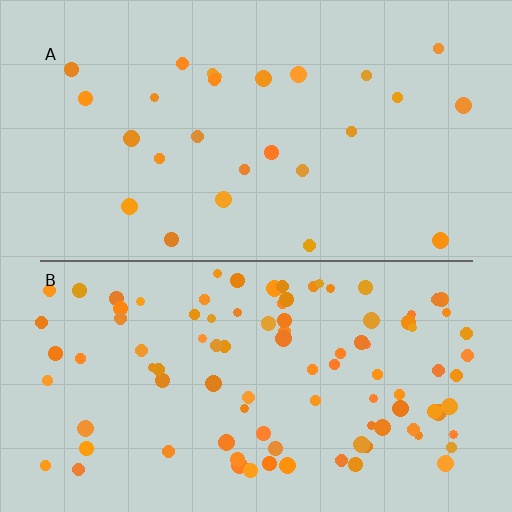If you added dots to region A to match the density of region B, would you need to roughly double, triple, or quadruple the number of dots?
Approximately triple.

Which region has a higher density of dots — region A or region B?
B (the bottom).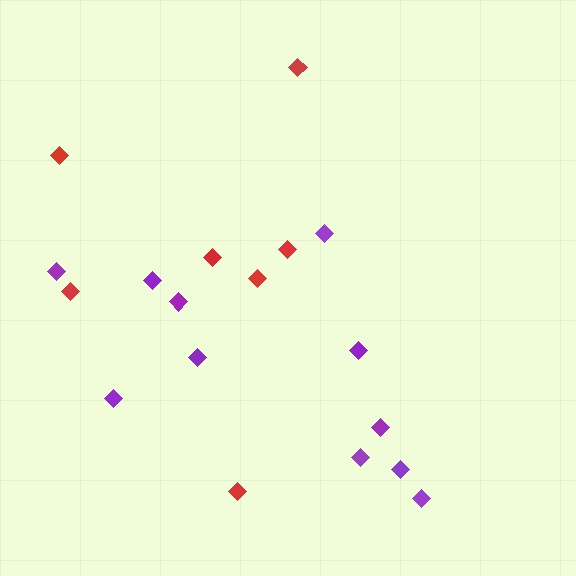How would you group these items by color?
There are 2 groups: one group of purple diamonds (11) and one group of red diamonds (7).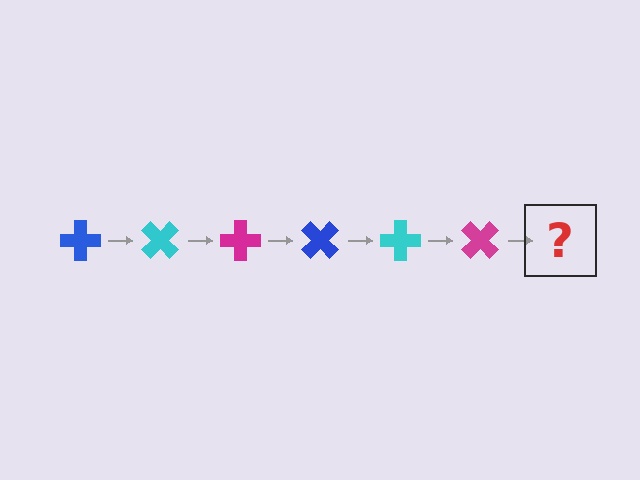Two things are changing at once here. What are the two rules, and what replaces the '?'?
The two rules are that it rotates 45 degrees each step and the color cycles through blue, cyan, and magenta. The '?' should be a blue cross, rotated 270 degrees from the start.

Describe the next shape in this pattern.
It should be a blue cross, rotated 270 degrees from the start.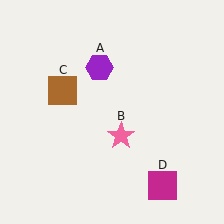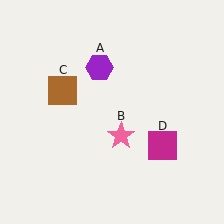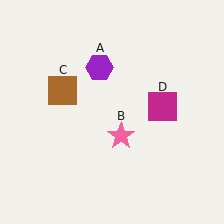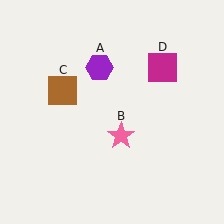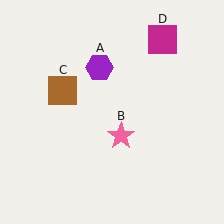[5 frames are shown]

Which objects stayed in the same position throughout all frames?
Purple hexagon (object A) and pink star (object B) and brown square (object C) remained stationary.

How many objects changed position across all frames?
1 object changed position: magenta square (object D).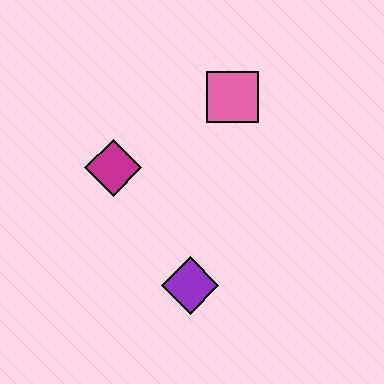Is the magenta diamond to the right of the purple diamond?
No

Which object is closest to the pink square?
The magenta diamond is closest to the pink square.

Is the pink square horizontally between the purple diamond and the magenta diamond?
No